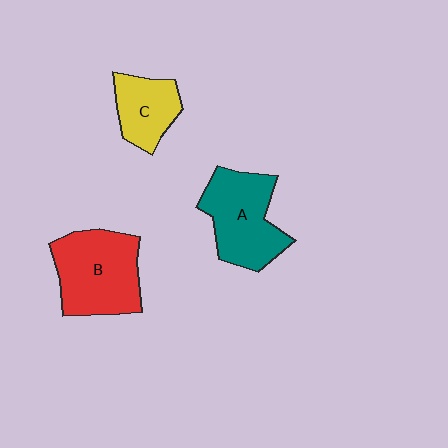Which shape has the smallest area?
Shape C (yellow).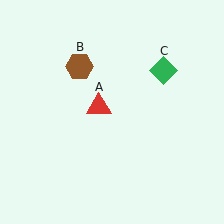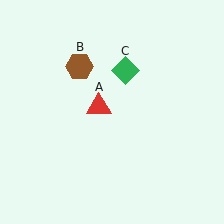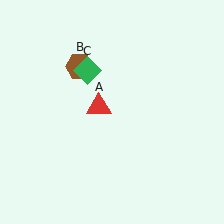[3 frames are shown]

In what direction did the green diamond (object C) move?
The green diamond (object C) moved left.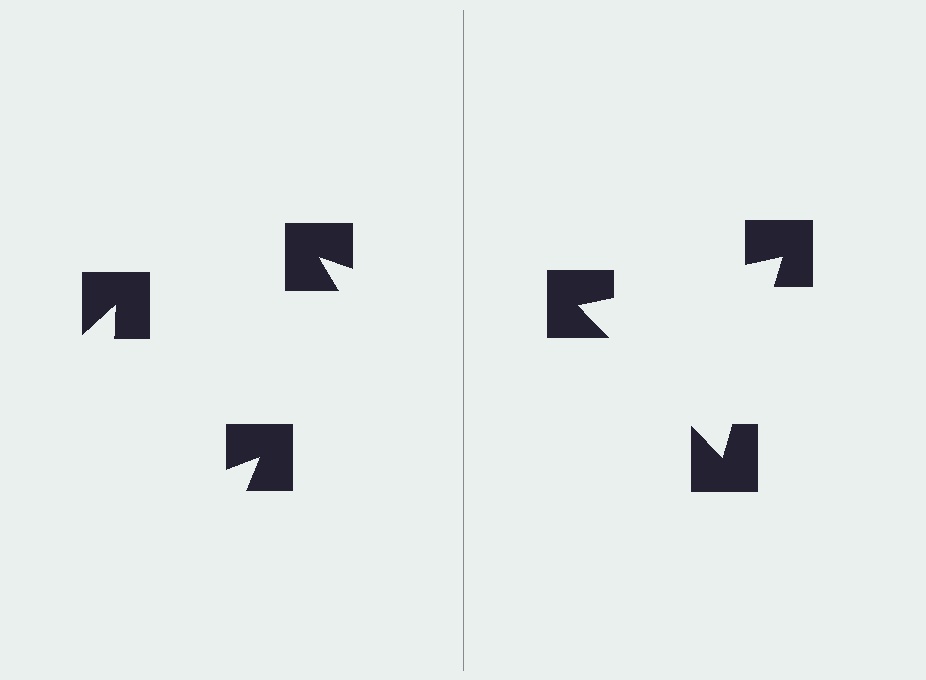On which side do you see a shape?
An illusory triangle appears on the right side. On the left side the wedge cuts are rotated, so no coherent shape forms.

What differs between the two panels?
The notched squares are positioned identically on both sides; only the wedge orientations differ. On the right they align to a triangle; on the left they are misaligned.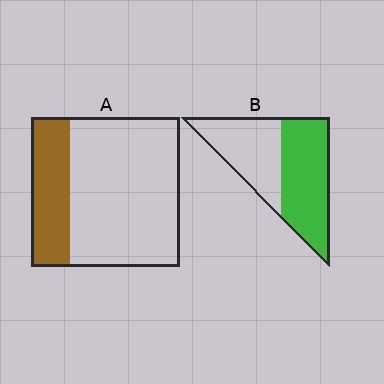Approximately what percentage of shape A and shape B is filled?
A is approximately 25% and B is approximately 55%.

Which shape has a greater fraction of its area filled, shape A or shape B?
Shape B.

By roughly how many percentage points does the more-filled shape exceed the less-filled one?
By roughly 30 percentage points (B over A).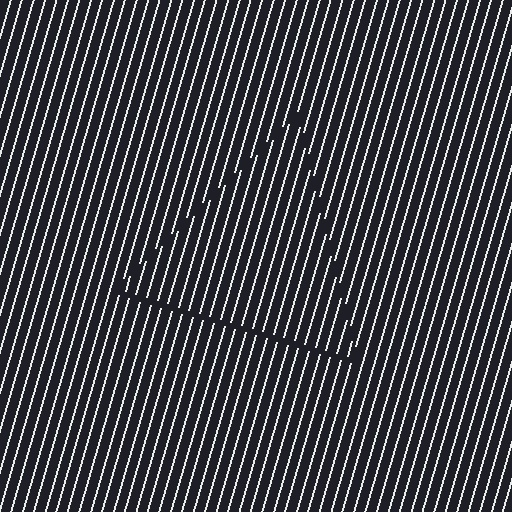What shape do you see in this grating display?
An illusory triangle. The interior of the shape contains the same grating, shifted by half a period — the contour is defined by the phase discontinuity where line-ends from the inner and outer gratings abut.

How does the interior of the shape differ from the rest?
The interior of the shape contains the same grating, shifted by half a period — the contour is defined by the phase discontinuity where line-ends from the inner and outer gratings abut.